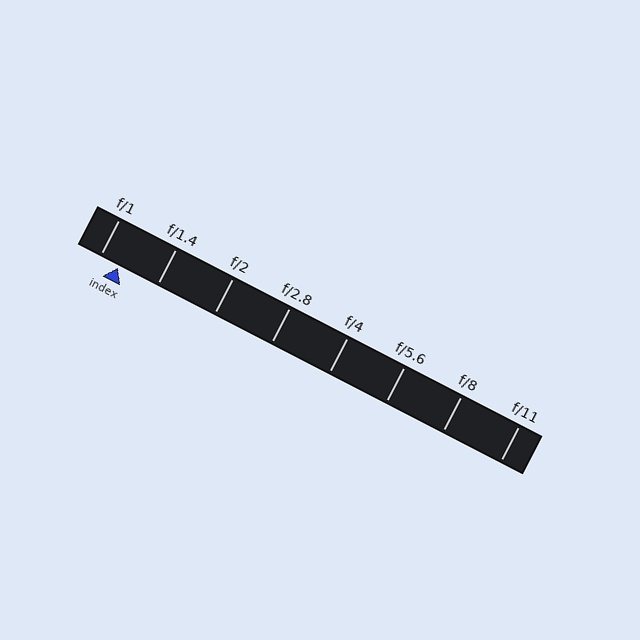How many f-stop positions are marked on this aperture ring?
There are 8 f-stop positions marked.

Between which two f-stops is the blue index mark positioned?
The index mark is between f/1 and f/1.4.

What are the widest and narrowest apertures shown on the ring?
The widest aperture shown is f/1 and the narrowest is f/11.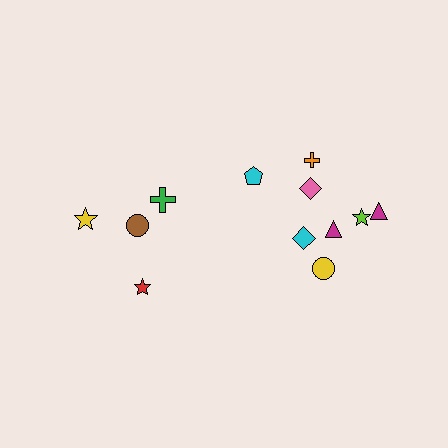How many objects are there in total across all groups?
There are 12 objects.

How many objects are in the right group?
There are 8 objects.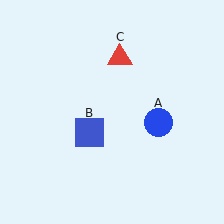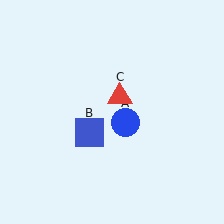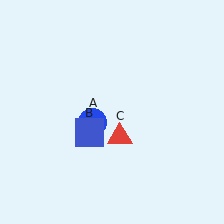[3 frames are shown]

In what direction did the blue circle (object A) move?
The blue circle (object A) moved left.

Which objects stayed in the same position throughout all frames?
Blue square (object B) remained stationary.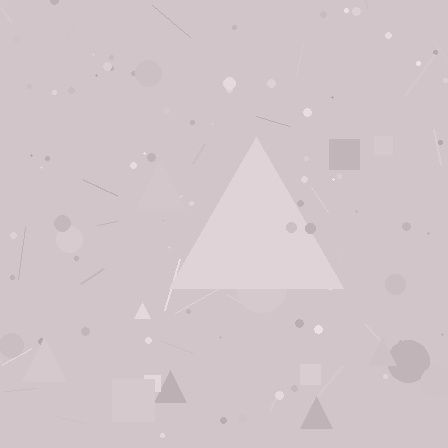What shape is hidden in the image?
A triangle is hidden in the image.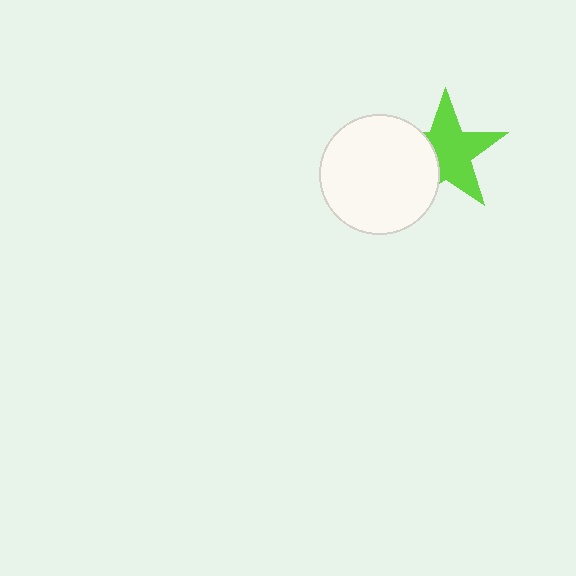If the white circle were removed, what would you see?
You would see the complete lime star.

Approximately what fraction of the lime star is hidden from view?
Roughly 33% of the lime star is hidden behind the white circle.